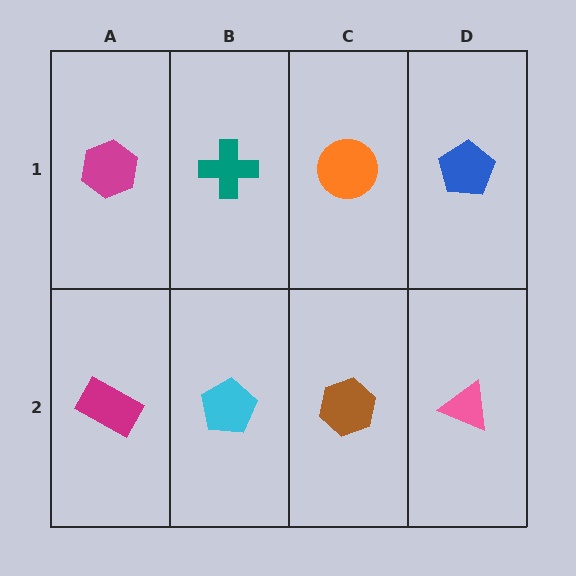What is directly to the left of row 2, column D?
A brown hexagon.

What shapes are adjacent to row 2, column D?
A blue pentagon (row 1, column D), a brown hexagon (row 2, column C).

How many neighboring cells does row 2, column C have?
3.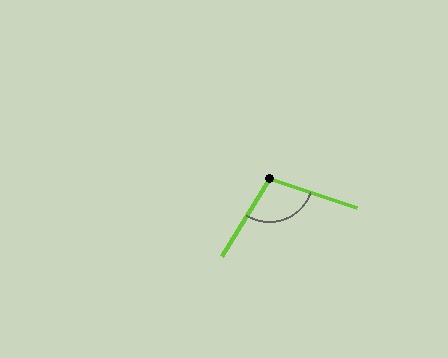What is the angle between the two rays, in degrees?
Approximately 103 degrees.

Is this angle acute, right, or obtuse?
It is obtuse.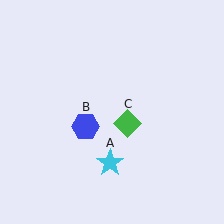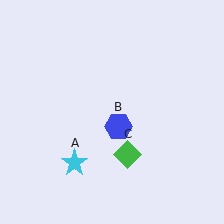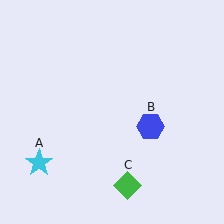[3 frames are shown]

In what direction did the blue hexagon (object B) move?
The blue hexagon (object B) moved right.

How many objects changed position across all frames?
3 objects changed position: cyan star (object A), blue hexagon (object B), green diamond (object C).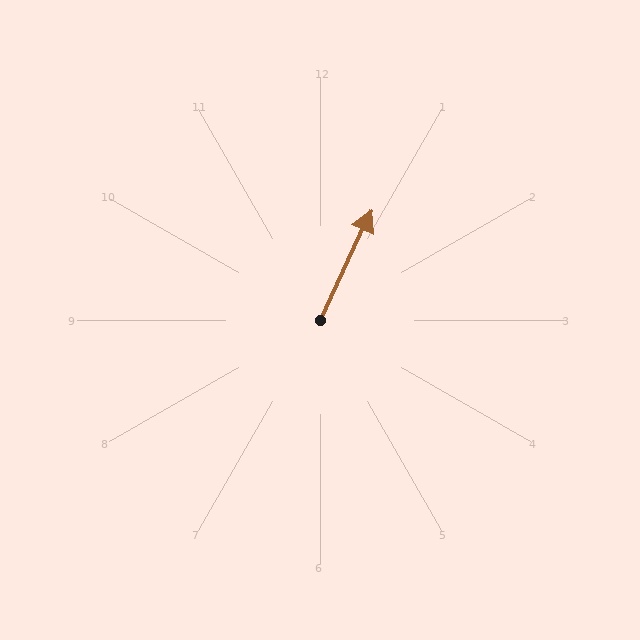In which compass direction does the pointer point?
Northeast.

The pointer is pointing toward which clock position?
Roughly 1 o'clock.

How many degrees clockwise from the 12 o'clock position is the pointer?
Approximately 25 degrees.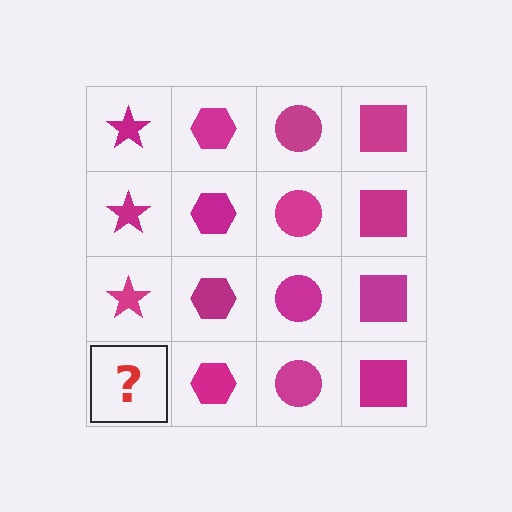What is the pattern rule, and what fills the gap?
The rule is that each column has a consistent shape. The gap should be filled with a magenta star.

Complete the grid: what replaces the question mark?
The question mark should be replaced with a magenta star.